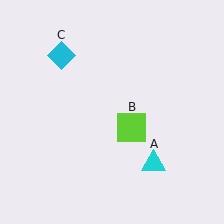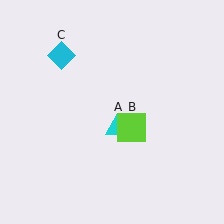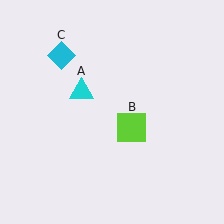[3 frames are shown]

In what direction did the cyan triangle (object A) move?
The cyan triangle (object A) moved up and to the left.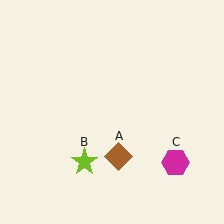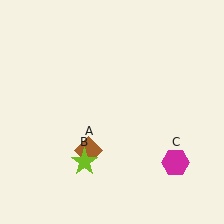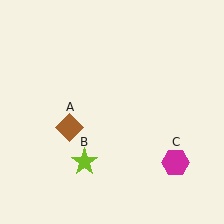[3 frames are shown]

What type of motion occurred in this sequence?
The brown diamond (object A) rotated clockwise around the center of the scene.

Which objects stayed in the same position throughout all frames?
Lime star (object B) and magenta hexagon (object C) remained stationary.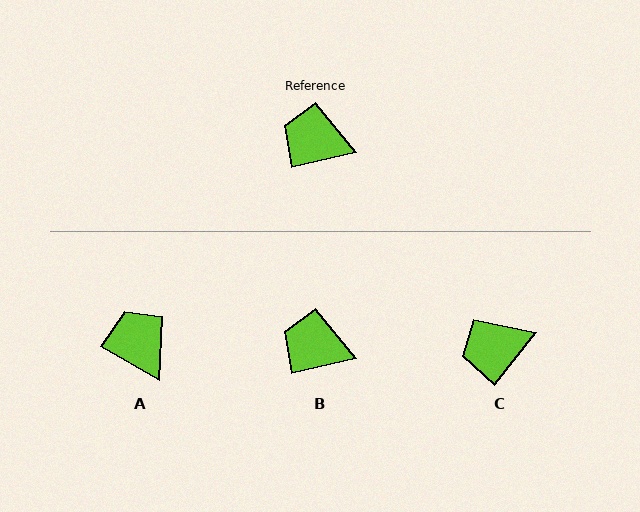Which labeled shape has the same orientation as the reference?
B.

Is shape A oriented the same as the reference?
No, it is off by about 43 degrees.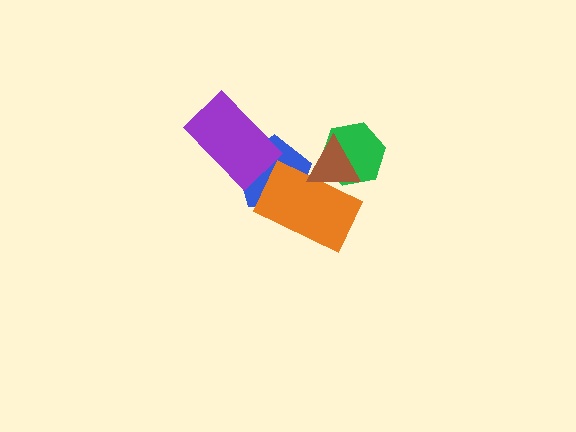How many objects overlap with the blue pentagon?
3 objects overlap with the blue pentagon.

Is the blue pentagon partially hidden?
Yes, it is partially covered by another shape.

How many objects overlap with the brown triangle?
3 objects overlap with the brown triangle.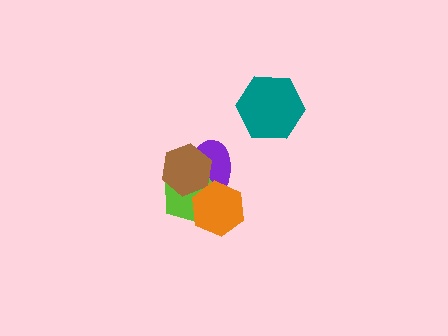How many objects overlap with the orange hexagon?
2 objects overlap with the orange hexagon.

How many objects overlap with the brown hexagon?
2 objects overlap with the brown hexagon.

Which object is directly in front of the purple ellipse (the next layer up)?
The lime pentagon is directly in front of the purple ellipse.